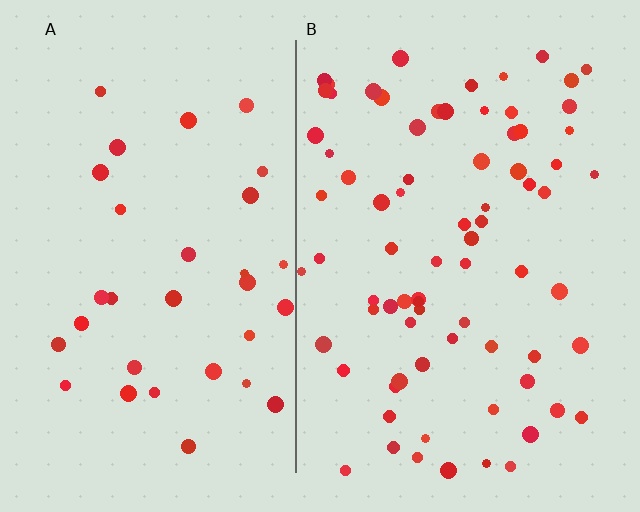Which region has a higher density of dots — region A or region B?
B (the right).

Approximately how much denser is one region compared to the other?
Approximately 2.4× — region B over region A.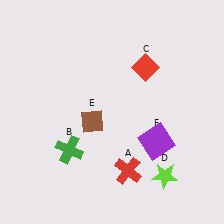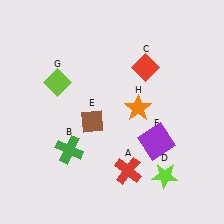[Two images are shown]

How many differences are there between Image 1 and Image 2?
There are 2 differences between the two images.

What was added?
A lime diamond (G), an orange star (H) were added in Image 2.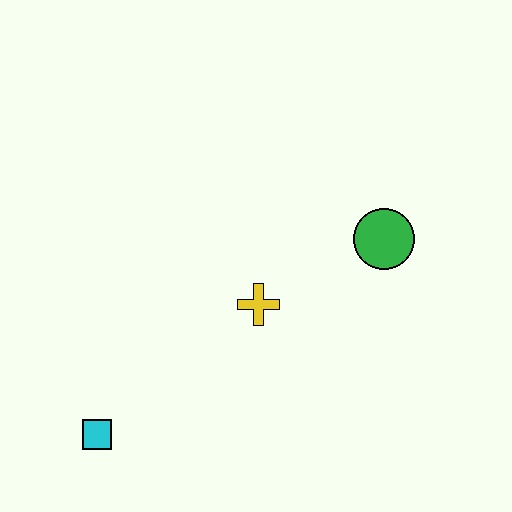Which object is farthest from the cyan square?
The green circle is farthest from the cyan square.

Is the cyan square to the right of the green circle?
No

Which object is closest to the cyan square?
The yellow cross is closest to the cyan square.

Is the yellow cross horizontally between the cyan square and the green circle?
Yes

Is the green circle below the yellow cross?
No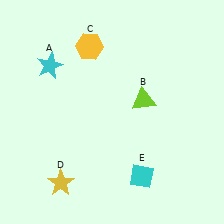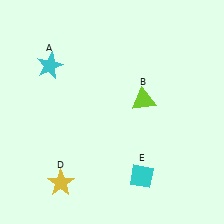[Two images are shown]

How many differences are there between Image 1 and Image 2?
There is 1 difference between the two images.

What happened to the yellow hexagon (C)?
The yellow hexagon (C) was removed in Image 2. It was in the top-left area of Image 1.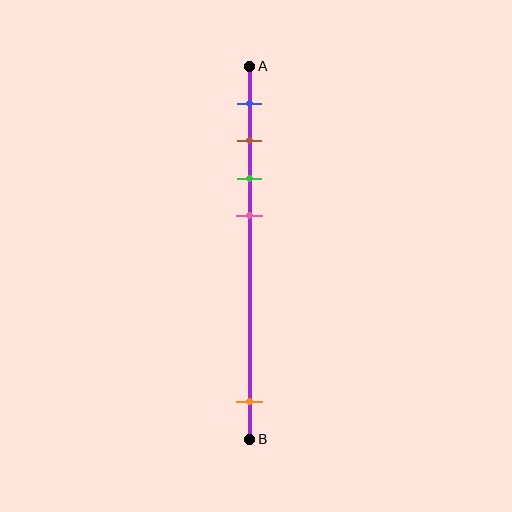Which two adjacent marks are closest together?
The brown and green marks are the closest adjacent pair.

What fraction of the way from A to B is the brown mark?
The brown mark is approximately 20% (0.2) of the way from A to B.